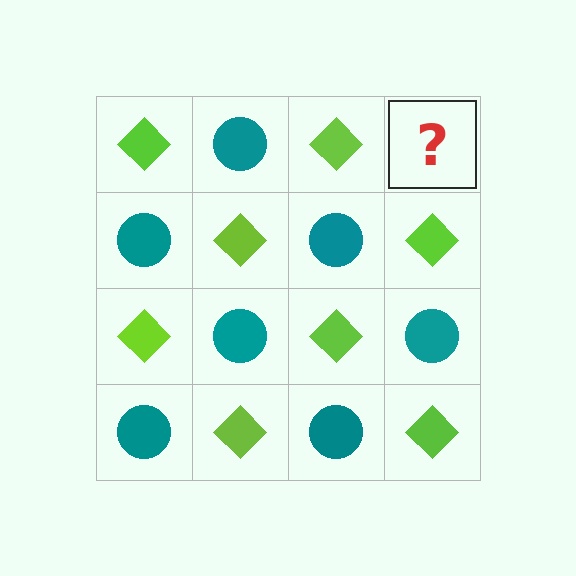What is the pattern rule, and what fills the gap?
The rule is that it alternates lime diamond and teal circle in a checkerboard pattern. The gap should be filled with a teal circle.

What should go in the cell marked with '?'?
The missing cell should contain a teal circle.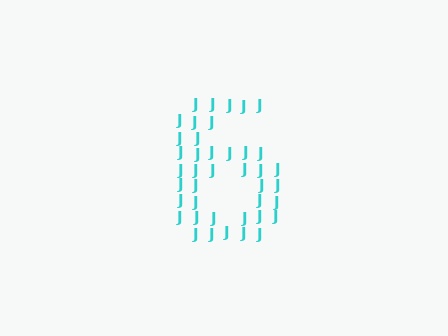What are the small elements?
The small elements are letter J's.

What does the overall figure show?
The overall figure shows the digit 6.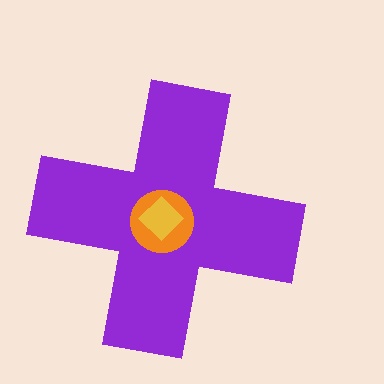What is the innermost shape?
The yellow diamond.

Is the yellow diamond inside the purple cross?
Yes.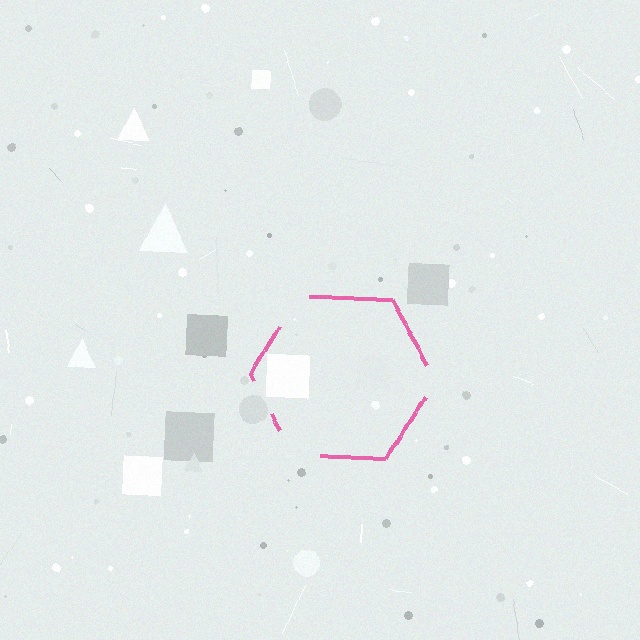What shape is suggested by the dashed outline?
The dashed outline suggests a hexagon.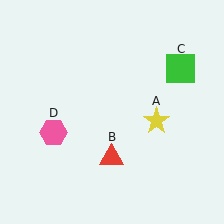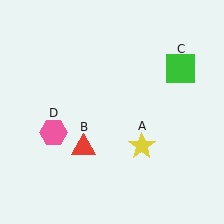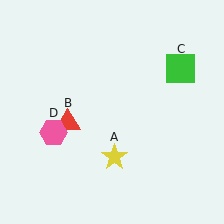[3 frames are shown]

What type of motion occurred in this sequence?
The yellow star (object A), red triangle (object B) rotated clockwise around the center of the scene.